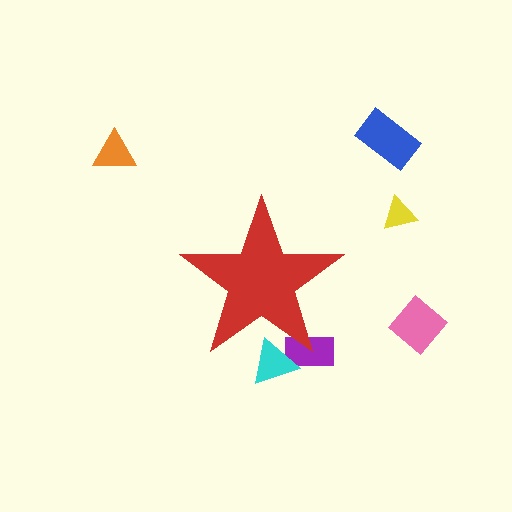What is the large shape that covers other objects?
A red star.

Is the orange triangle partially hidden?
No, the orange triangle is fully visible.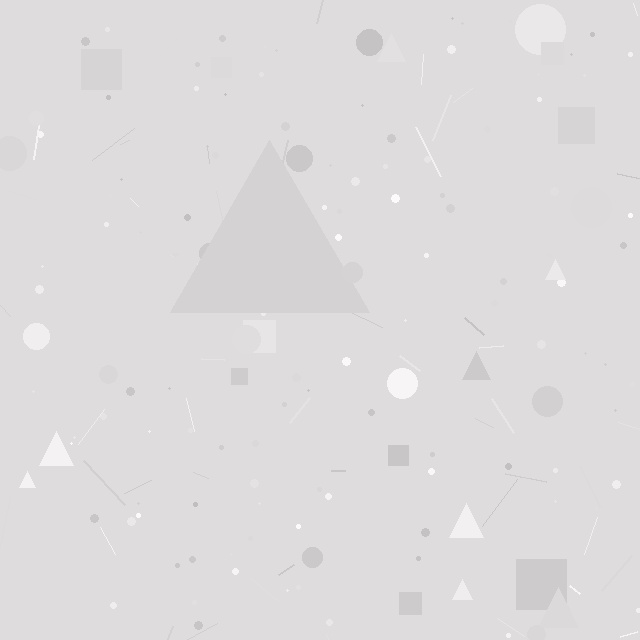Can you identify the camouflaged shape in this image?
The camouflaged shape is a triangle.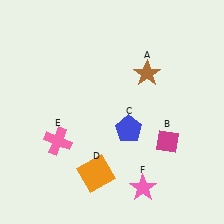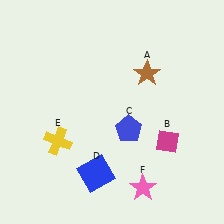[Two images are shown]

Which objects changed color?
D changed from orange to blue. E changed from pink to yellow.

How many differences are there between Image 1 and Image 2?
There are 2 differences between the two images.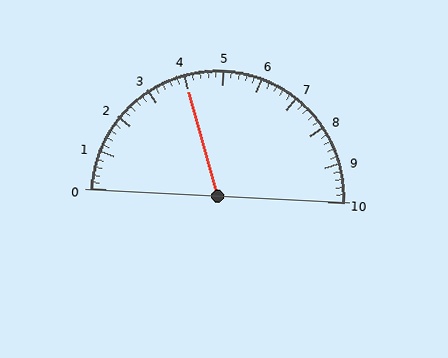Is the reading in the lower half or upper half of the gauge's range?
The reading is in the lower half of the range (0 to 10).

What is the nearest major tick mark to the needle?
The nearest major tick mark is 4.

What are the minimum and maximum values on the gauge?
The gauge ranges from 0 to 10.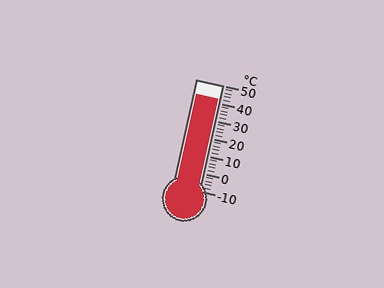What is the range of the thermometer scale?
The thermometer scale ranges from -10°C to 50°C.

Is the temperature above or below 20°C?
The temperature is above 20°C.